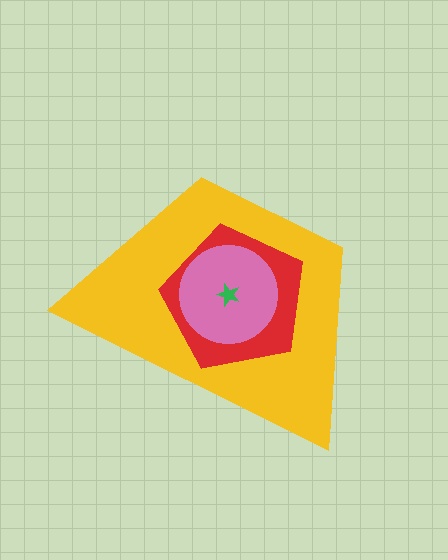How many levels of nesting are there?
4.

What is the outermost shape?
The yellow trapezoid.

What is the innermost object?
The green star.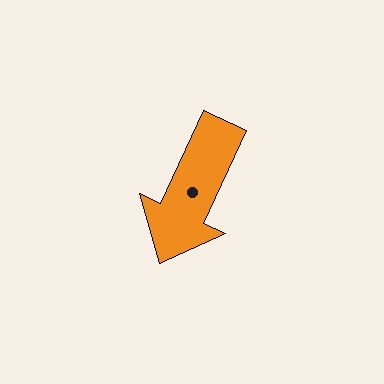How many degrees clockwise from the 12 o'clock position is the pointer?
Approximately 205 degrees.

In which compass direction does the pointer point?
Southwest.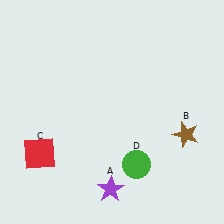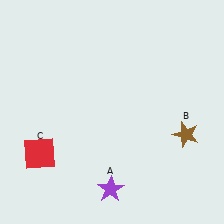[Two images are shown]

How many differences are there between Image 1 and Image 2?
There is 1 difference between the two images.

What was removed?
The green circle (D) was removed in Image 2.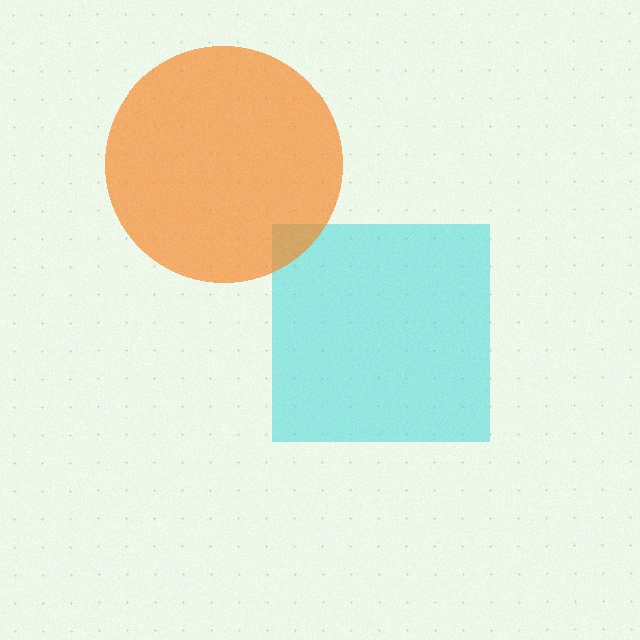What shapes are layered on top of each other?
The layered shapes are: a cyan square, an orange circle.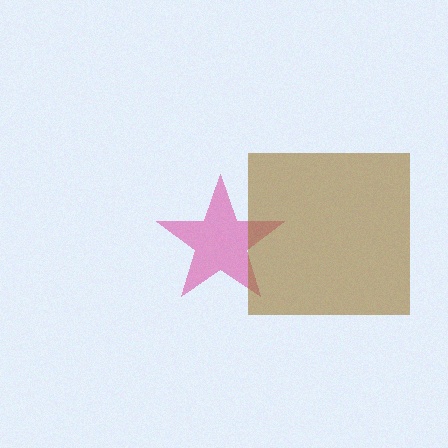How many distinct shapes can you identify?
There are 2 distinct shapes: a magenta star, a brown square.